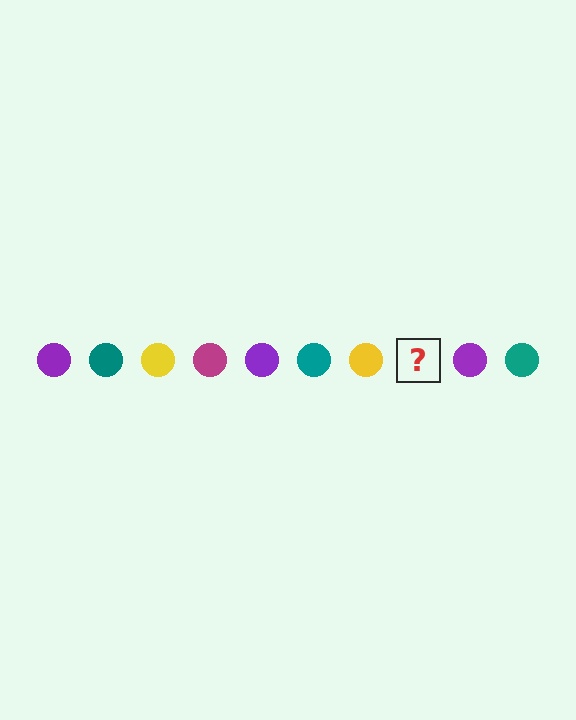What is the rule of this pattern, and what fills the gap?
The rule is that the pattern cycles through purple, teal, yellow, magenta circles. The gap should be filled with a magenta circle.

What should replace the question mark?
The question mark should be replaced with a magenta circle.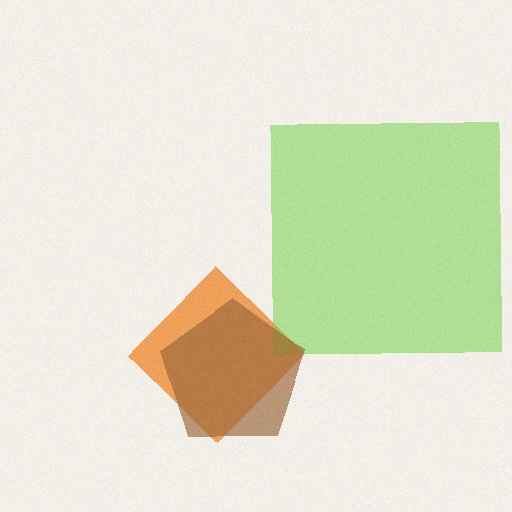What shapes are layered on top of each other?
The layered shapes are: an orange diamond, a lime square, a brown pentagon.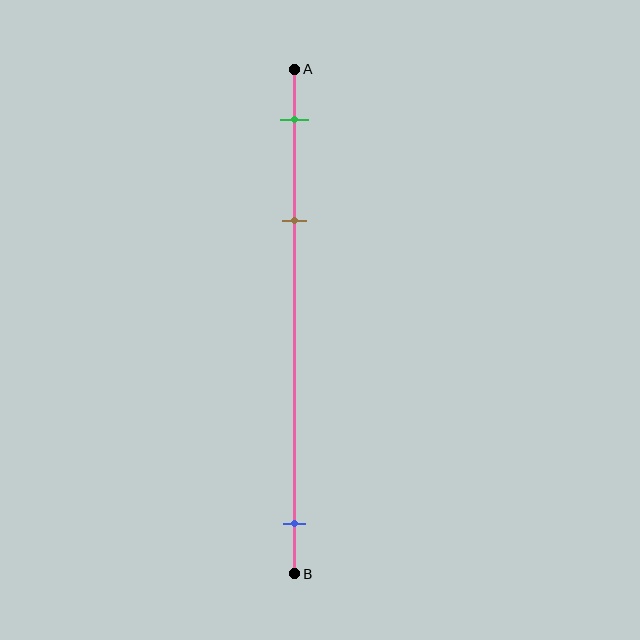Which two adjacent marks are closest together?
The green and brown marks are the closest adjacent pair.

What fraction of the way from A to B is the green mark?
The green mark is approximately 10% (0.1) of the way from A to B.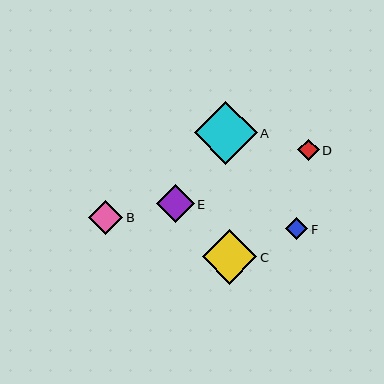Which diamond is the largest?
Diamond A is the largest with a size of approximately 62 pixels.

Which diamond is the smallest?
Diamond D is the smallest with a size of approximately 21 pixels.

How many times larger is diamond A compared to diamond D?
Diamond A is approximately 2.9 times the size of diamond D.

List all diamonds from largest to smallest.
From largest to smallest: A, C, E, B, F, D.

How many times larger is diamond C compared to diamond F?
Diamond C is approximately 2.5 times the size of diamond F.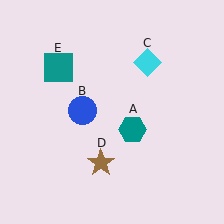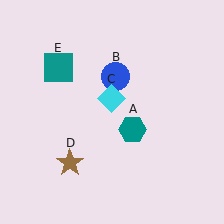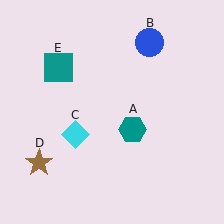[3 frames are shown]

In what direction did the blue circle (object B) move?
The blue circle (object B) moved up and to the right.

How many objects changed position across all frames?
3 objects changed position: blue circle (object B), cyan diamond (object C), brown star (object D).